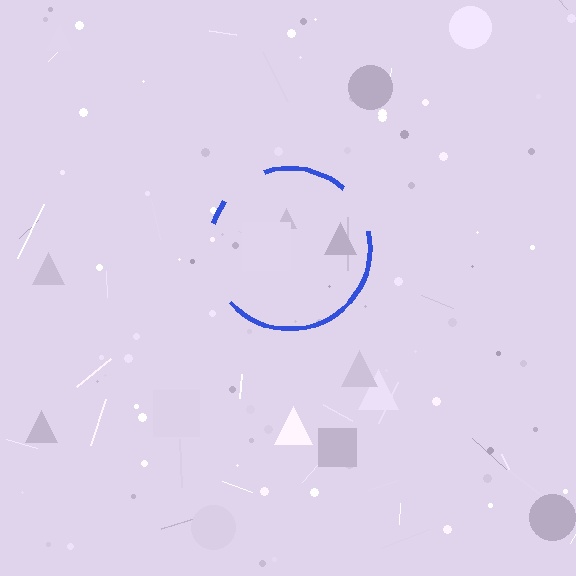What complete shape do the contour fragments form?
The contour fragments form a circle.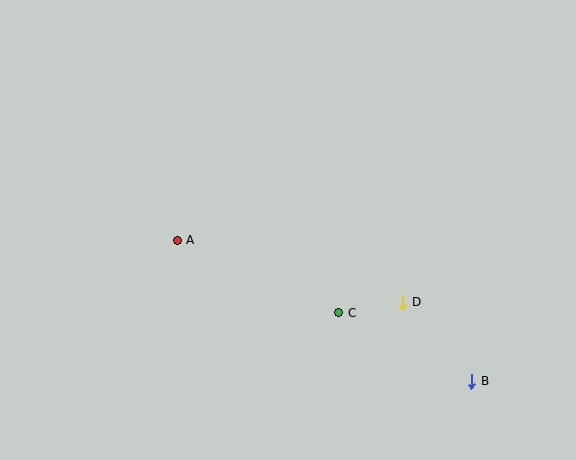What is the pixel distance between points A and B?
The distance between A and B is 326 pixels.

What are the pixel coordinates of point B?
Point B is at (472, 381).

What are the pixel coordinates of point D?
Point D is at (403, 302).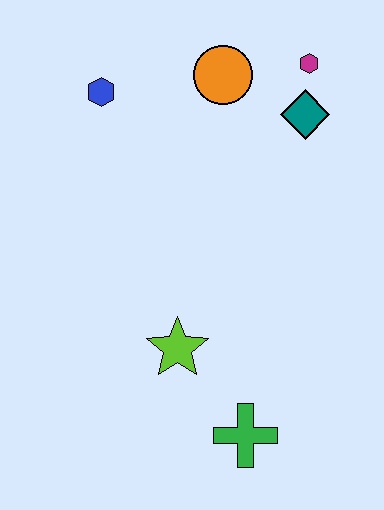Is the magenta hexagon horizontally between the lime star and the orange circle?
No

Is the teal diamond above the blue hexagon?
No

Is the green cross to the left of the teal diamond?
Yes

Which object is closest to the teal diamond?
The magenta hexagon is closest to the teal diamond.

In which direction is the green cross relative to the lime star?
The green cross is below the lime star.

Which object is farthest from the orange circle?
The green cross is farthest from the orange circle.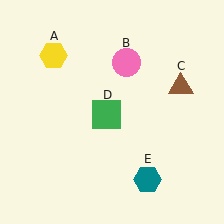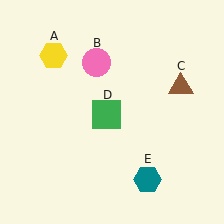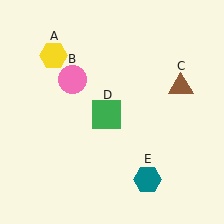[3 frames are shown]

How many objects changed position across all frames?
1 object changed position: pink circle (object B).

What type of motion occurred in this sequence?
The pink circle (object B) rotated counterclockwise around the center of the scene.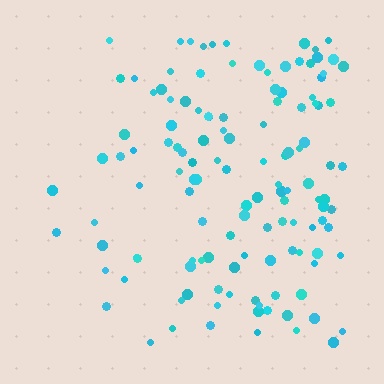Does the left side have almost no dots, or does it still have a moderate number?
Still a moderate number, just noticeably fewer than the right.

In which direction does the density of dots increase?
From left to right, with the right side densest.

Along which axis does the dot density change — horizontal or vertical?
Horizontal.